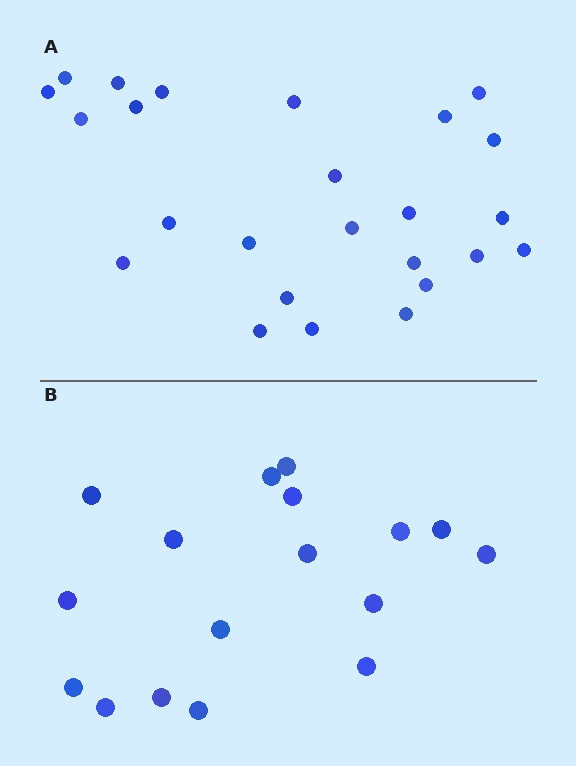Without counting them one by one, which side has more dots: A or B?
Region A (the top region) has more dots.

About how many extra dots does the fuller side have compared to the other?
Region A has roughly 8 or so more dots than region B.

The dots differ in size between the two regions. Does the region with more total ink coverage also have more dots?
No. Region B has more total ink coverage because its dots are larger, but region A actually contains more individual dots. Total area can be misleading — the number of items is what matters here.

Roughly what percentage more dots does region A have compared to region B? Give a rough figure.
About 45% more.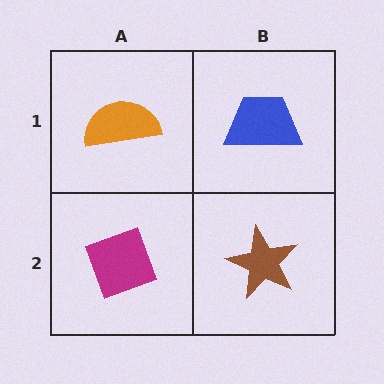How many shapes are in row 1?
2 shapes.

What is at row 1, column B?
A blue trapezoid.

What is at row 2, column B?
A brown star.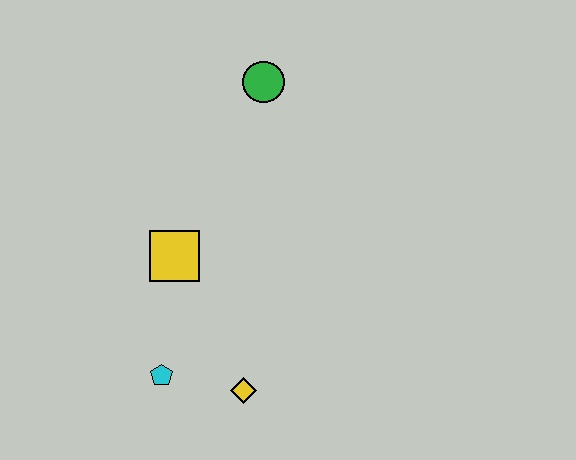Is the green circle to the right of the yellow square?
Yes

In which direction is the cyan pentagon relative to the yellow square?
The cyan pentagon is below the yellow square.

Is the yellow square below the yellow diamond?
No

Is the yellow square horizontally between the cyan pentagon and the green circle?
Yes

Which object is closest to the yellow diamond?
The cyan pentagon is closest to the yellow diamond.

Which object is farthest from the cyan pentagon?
The green circle is farthest from the cyan pentagon.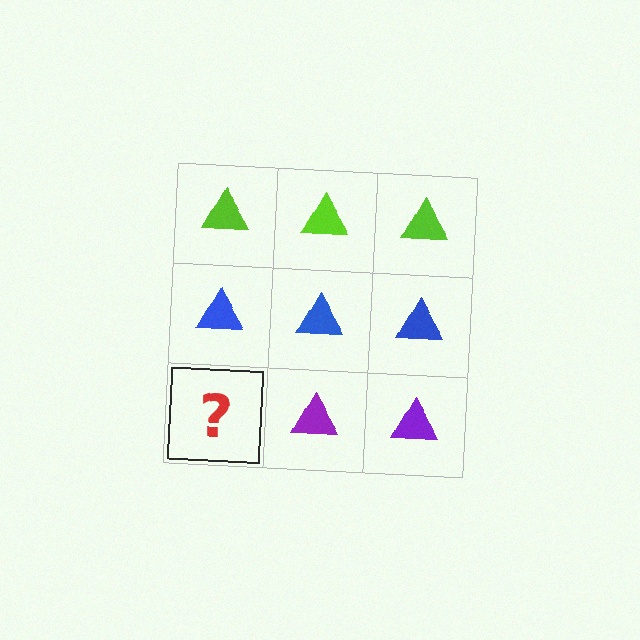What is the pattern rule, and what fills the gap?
The rule is that each row has a consistent color. The gap should be filled with a purple triangle.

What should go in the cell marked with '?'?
The missing cell should contain a purple triangle.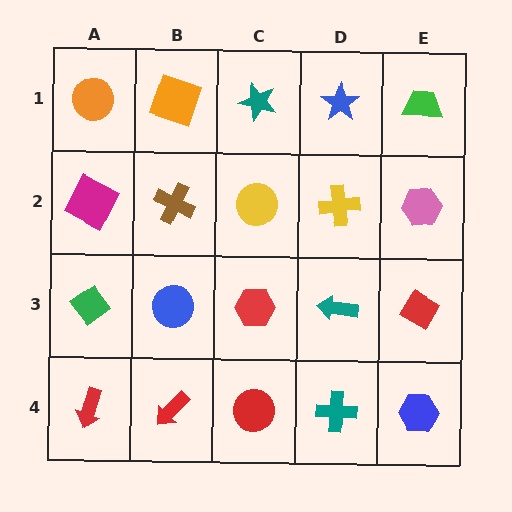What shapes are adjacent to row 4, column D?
A teal arrow (row 3, column D), a red circle (row 4, column C), a blue hexagon (row 4, column E).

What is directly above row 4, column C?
A red hexagon.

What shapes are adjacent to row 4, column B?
A blue circle (row 3, column B), a red arrow (row 4, column A), a red circle (row 4, column C).